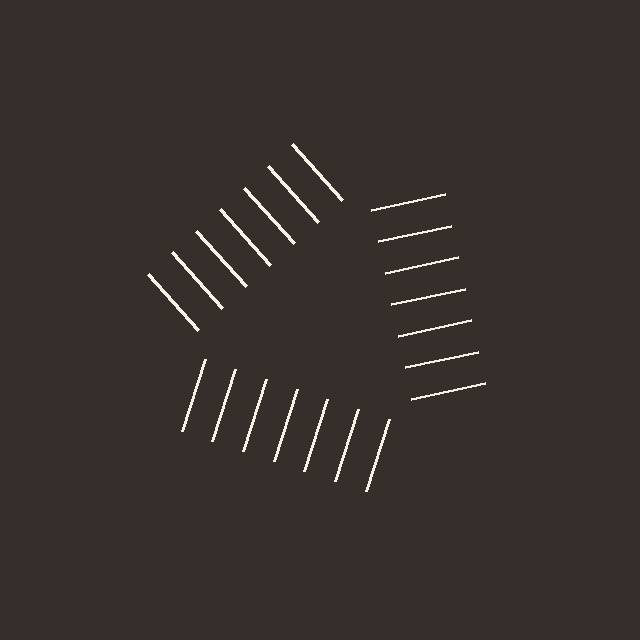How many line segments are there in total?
21 — 7 along each of the 3 edges.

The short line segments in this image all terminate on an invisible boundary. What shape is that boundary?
An illusory triangle — the line segments terminate on its edges but no continuous stroke is drawn.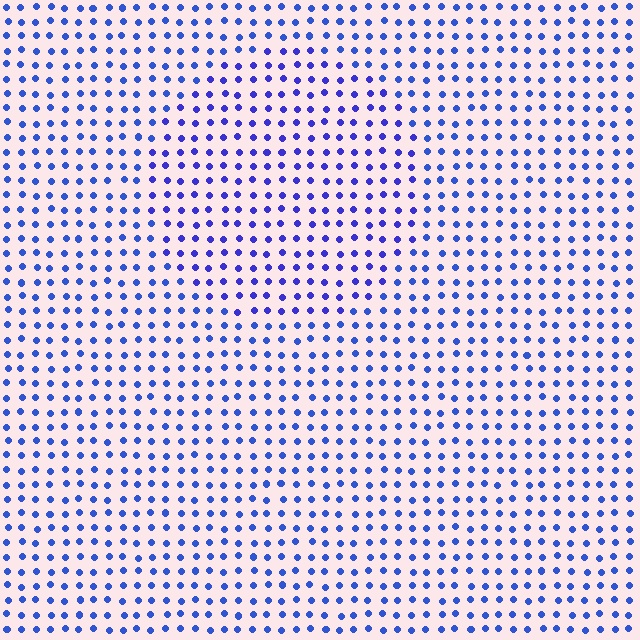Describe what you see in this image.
The image is filled with small blue elements in a uniform arrangement. A circle-shaped region is visible where the elements are tinted to a slightly different hue, forming a subtle color boundary.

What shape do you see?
I see a circle.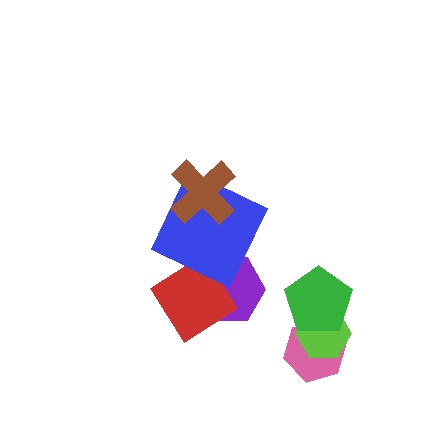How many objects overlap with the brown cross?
1 object overlaps with the brown cross.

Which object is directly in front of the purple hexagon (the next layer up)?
The red diamond is directly in front of the purple hexagon.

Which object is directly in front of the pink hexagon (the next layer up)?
The lime hexagon is directly in front of the pink hexagon.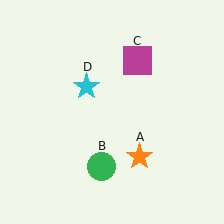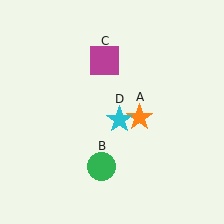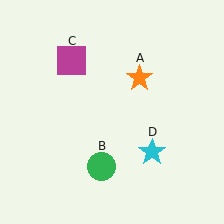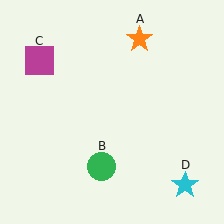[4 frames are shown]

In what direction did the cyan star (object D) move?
The cyan star (object D) moved down and to the right.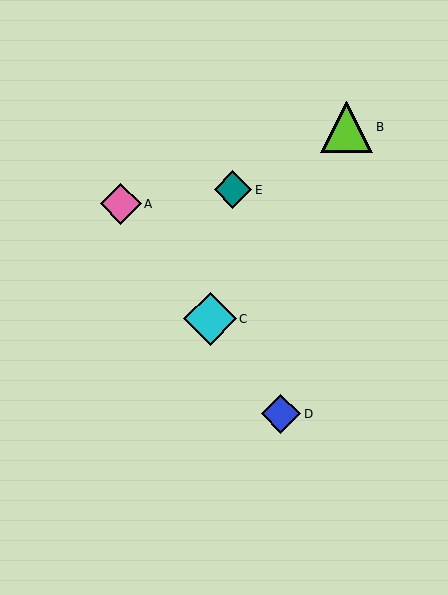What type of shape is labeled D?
Shape D is a blue diamond.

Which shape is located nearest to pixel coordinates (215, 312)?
The cyan diamond (labeled C) at (210, 319) is nearest to that location.